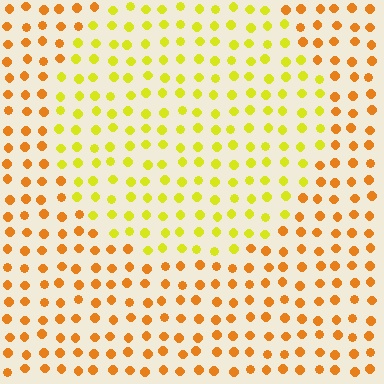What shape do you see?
I see a circle.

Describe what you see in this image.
The image is filled with small orange elements in a uniform arrangement. A circle-shaped region is visible where the elements are tinted to a slightly different hue, forming a subtle color boundary.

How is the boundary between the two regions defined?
The boundary is defined purely by a slight shift in hue (about 36 degrees). Spacing, size, and orientation are identical on both sides.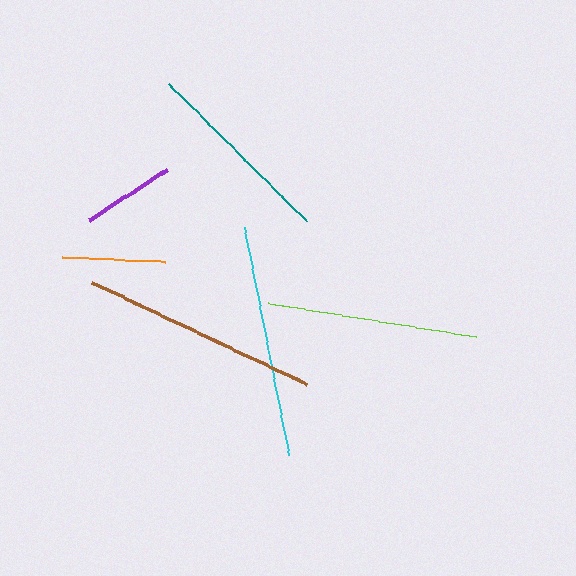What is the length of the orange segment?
The orange segment is approximately 103 pixels long.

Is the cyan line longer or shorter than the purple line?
The cyan line is longer than the purple line.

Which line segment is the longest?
The brown line is the longest at approximately 238 pixels.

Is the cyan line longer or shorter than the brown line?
The brown line is longer than the cyan line.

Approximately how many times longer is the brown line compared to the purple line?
The brown line is approximately 2.5 times the length of the purple line.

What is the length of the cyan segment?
The cyan segment is approximately 233 pixels long.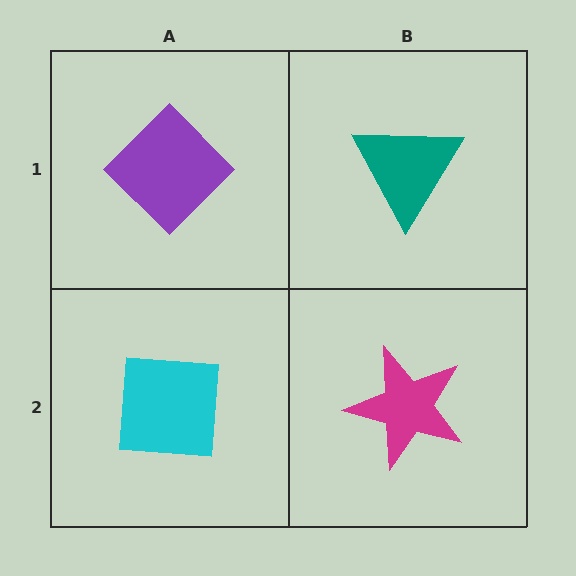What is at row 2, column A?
A cyan square.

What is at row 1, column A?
A purple diamond.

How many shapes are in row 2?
2 shapes.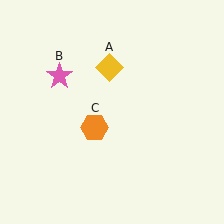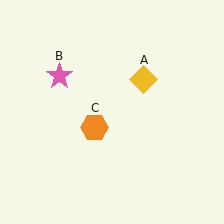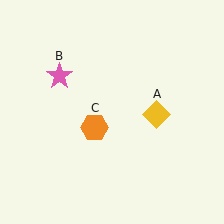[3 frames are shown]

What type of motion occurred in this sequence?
The yellow diamond (object A) rotated clockwise around the center of the scene.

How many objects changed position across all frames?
1 object changed position: yellow diamond (object A).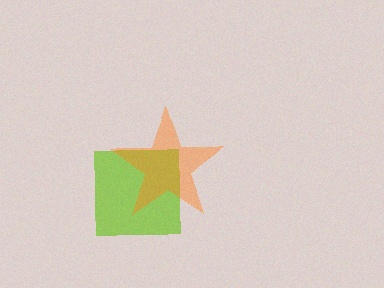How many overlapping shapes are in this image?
There are 2 overlapping shapes in the image.